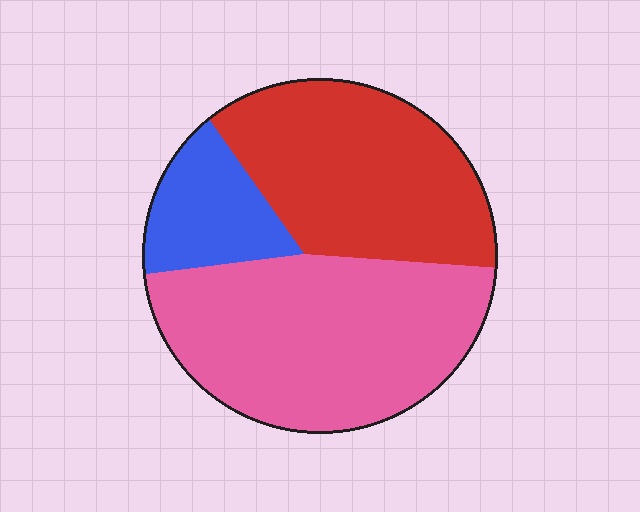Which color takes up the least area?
Blue, at roughly 15%.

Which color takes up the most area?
Pink, at roughly 50%.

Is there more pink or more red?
Pink.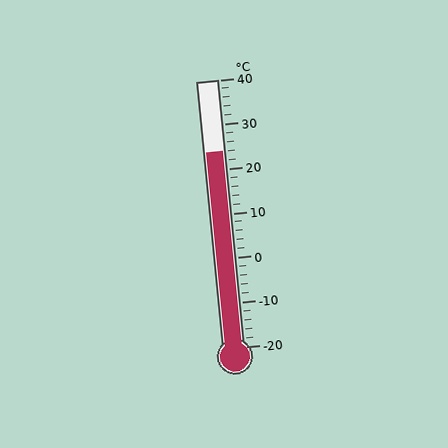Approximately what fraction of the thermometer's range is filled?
The thermometer is filled to approximately 75% of its range.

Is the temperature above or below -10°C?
The temperature is above -10°C.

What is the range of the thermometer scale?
The thermometer scale ranges from -20°C to 40°C.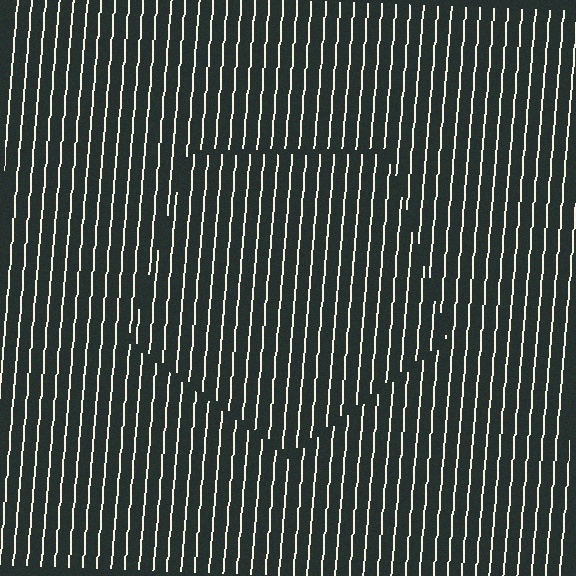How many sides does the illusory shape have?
5 sides — the line-ends trace a pentagon.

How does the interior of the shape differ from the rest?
The interior of the shape contains the same grating, shifted by half a period — the contour is defined by the phase discontinuity where line-ends from the inner and outer gratings abut.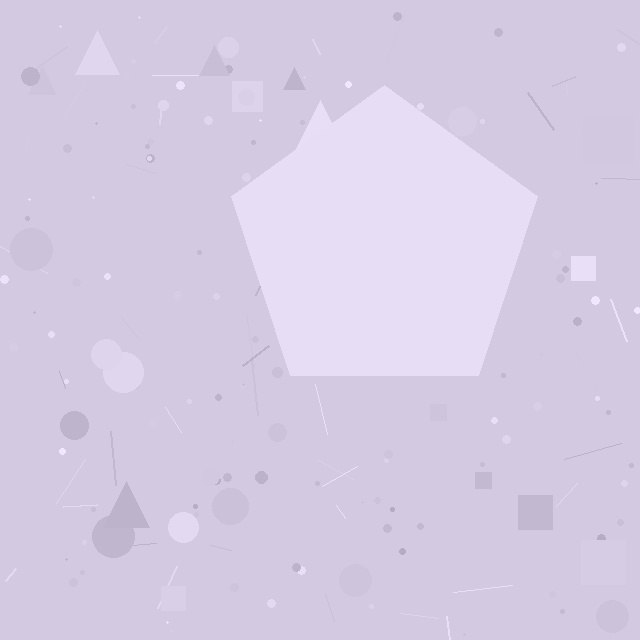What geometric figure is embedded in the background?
A pentagon is embedded in the background.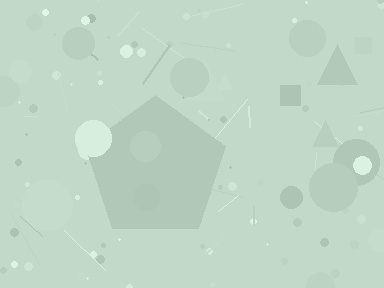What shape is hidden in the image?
A pentagon is hidden in the image.